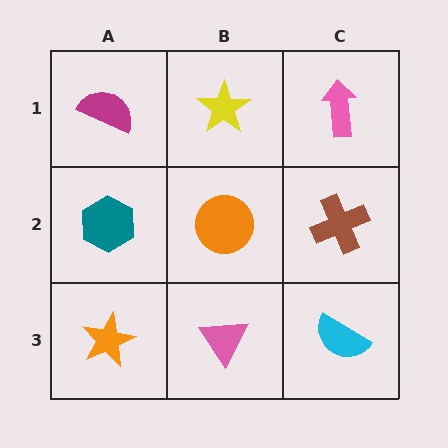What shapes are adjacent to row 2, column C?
A pink arrow (row 1, column C), a cyan semicircle (row 3, column C), an orange circle (row 2, column B).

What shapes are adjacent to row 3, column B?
An orange circle (row 2, column B), an orange star (row 3, column A), a cyan semicircle (row 3, column C).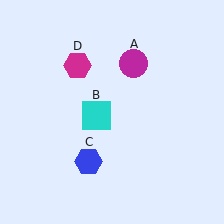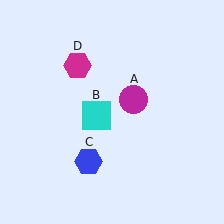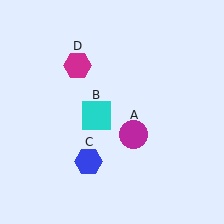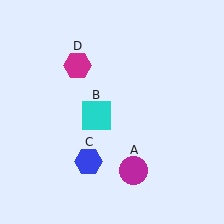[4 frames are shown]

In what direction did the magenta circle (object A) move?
The magenta circle (object A) moved down.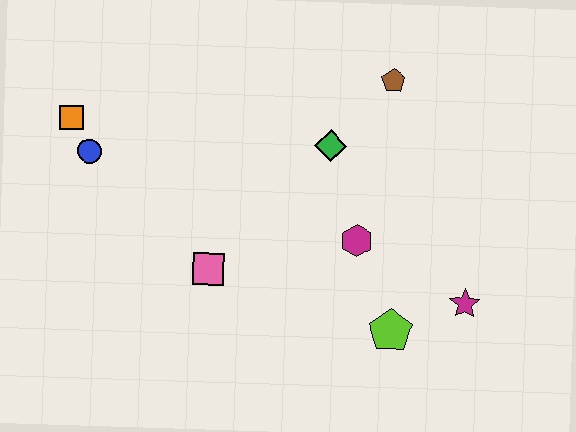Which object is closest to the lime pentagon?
The magenta star is closest to the lime pentagon.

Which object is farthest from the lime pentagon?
The orange square is farthest from the lime pentagon.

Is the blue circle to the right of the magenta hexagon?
No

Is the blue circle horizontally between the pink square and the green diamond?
No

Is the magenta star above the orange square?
No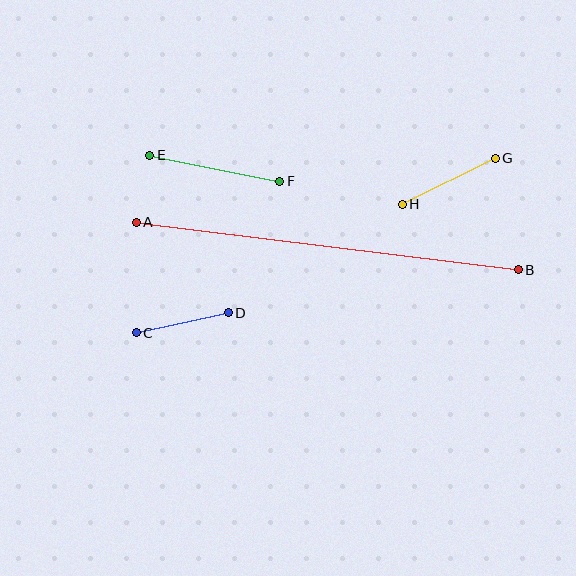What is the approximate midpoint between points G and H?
The midpoint is at approximately (449, 181) pixels.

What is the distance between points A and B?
The distance is approximately 385 pixels.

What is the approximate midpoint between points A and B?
The midpoint is at approximately (327, 246) pixels.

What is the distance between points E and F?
The distance is approximately 133 pixels.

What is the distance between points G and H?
The distance is approximately 104 pixels.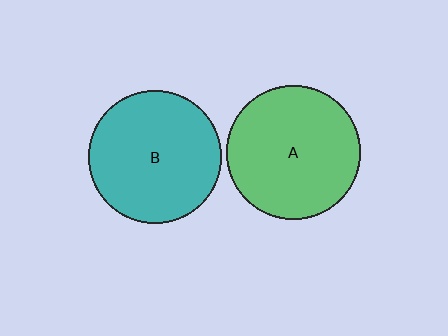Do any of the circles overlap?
No, none of the circles overlap.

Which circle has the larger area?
Circle A (green).